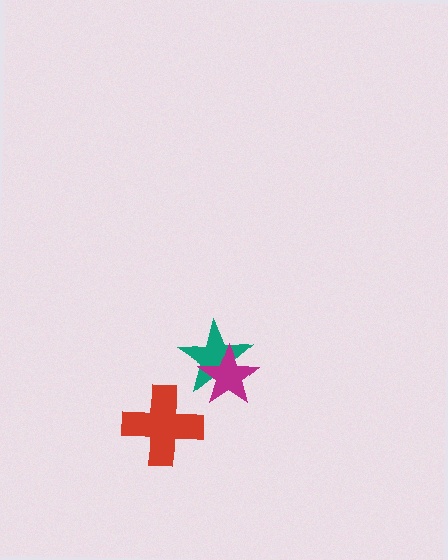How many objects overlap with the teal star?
1 object overlaps with the teal star.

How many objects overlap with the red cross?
0 objects overlap with the red cross.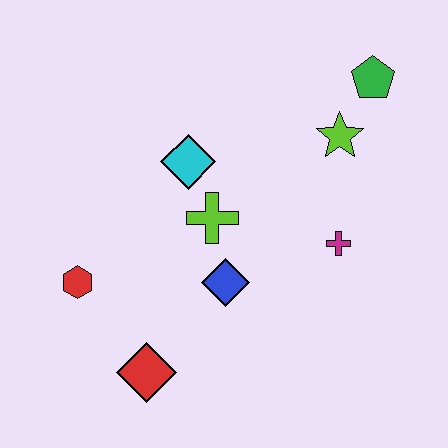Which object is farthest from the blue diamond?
The green pentagon is farthest from the blue diamond.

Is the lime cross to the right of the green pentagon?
No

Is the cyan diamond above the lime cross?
Yes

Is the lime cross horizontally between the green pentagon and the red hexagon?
Yes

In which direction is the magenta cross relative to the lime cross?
The magenta cross is to the right of the lime cross.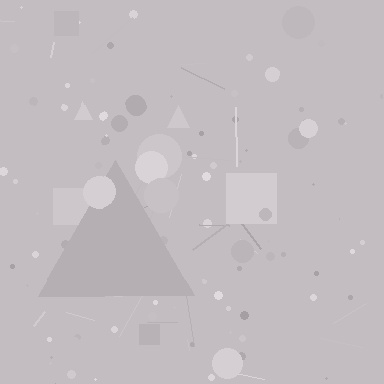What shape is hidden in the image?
A triangle is hidden in the image.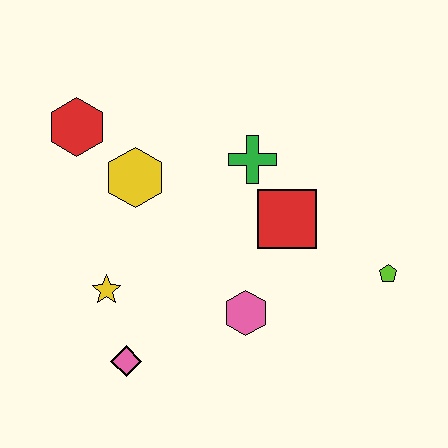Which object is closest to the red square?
The green cross is closest to the red square.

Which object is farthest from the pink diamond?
The lime pentagon is farthest from the pink diamond.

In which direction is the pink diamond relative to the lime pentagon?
The pink diamond is to the left of the lime pentagon.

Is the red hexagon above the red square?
Yes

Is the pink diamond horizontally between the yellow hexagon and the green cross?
No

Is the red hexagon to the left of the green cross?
Yes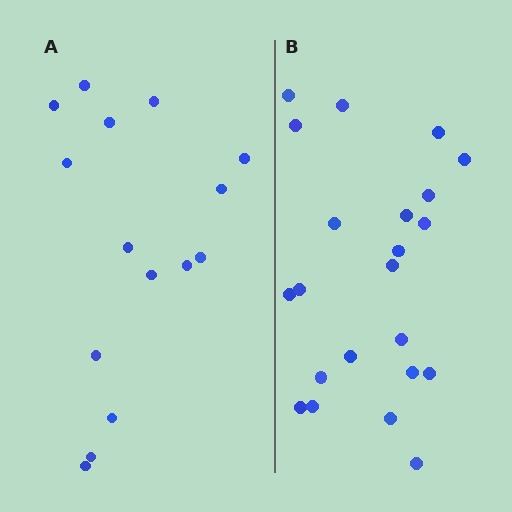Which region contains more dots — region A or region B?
Region B (the right region) has more dots.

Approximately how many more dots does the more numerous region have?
Region B has roughly 8 or so more dots than region A.